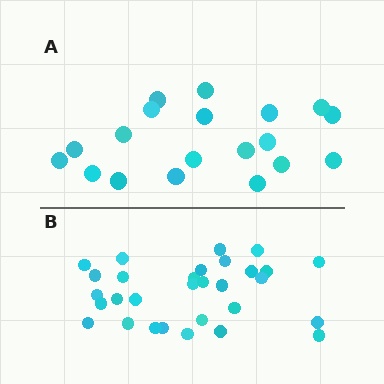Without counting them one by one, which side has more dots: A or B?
Region B (the bottom region) has more dots.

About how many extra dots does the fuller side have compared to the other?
Region B has roughly 12 or so more dots than region A.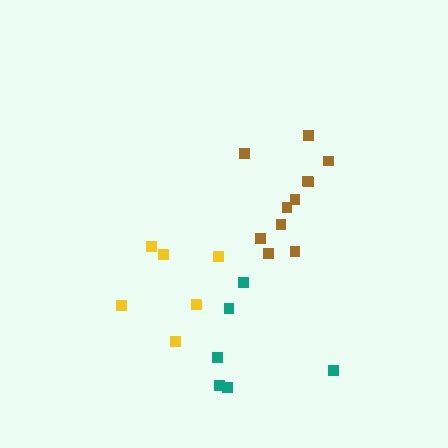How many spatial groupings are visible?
There are 3 spatial groupings.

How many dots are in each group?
Group 1: 7 dots, Group 2: 6 dots, Group 3: 11 dots (24 total).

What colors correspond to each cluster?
The clusters are colored: yellow, teal, brown.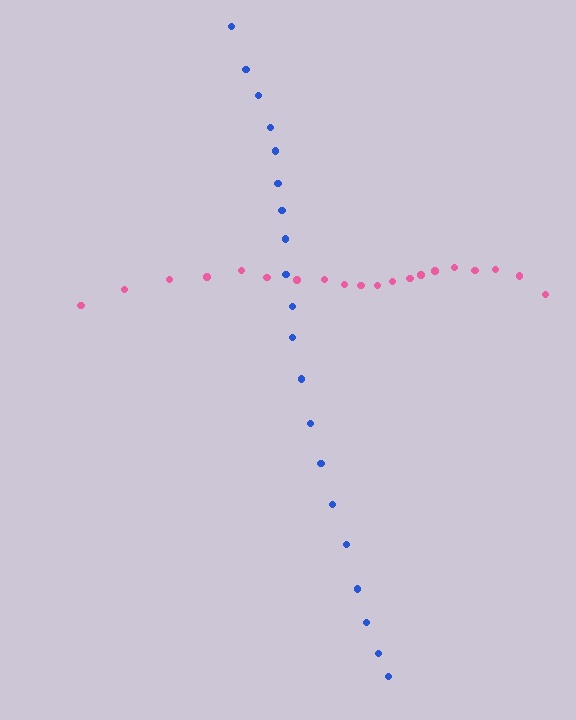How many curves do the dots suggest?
There are 2 distinct paths.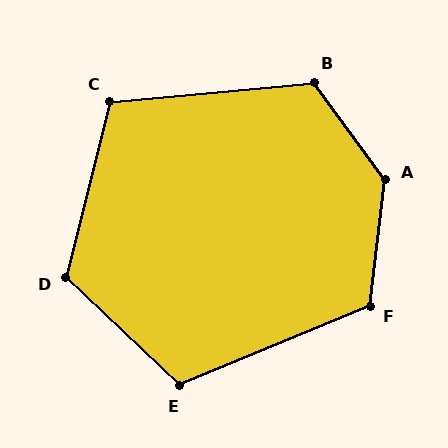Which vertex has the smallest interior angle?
C, at approximately 109 degrees.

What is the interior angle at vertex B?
Approximately 121 degrees (obtuse).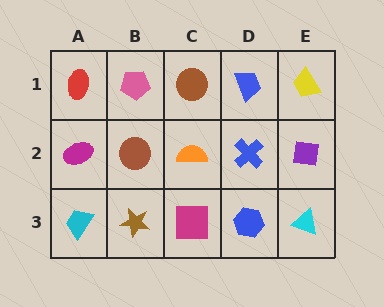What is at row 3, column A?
A cyan trapezoid.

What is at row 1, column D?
A blue trapezoid.